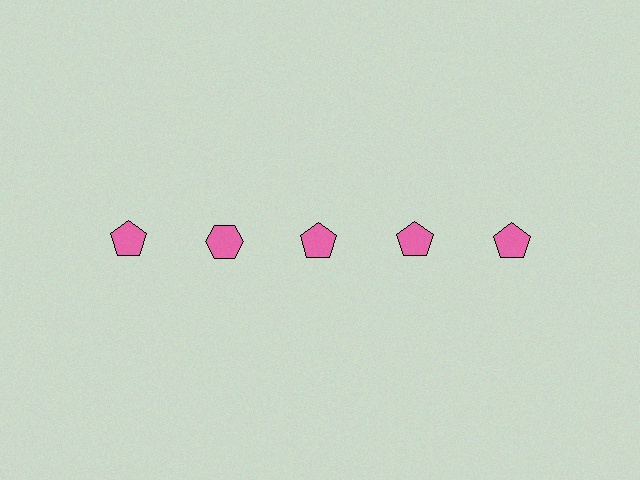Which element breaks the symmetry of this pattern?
The pink hexagon in the top row, second from left column breaks the symmetry. All other shapes are pink pentagons.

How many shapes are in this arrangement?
There are 5 shapes arranged in a grid pattern.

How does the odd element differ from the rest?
It has a different shape: hexagon instead of pentagon.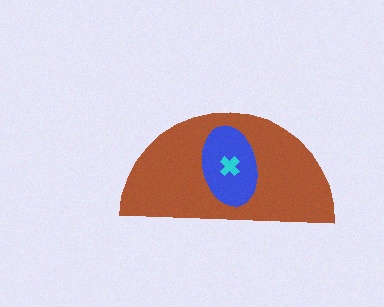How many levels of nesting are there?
3.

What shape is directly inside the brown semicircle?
The blue ellipse.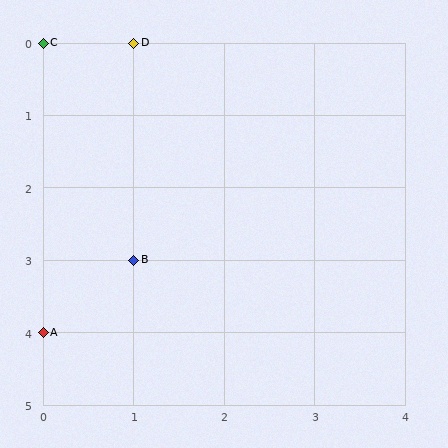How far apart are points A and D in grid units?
Points A and D are 1 column and 4 rows apart (about 4.1 grid units diagonally).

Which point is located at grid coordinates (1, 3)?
Point B is at (1, 3).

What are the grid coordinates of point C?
Point C is at grid coordinates (0, 0).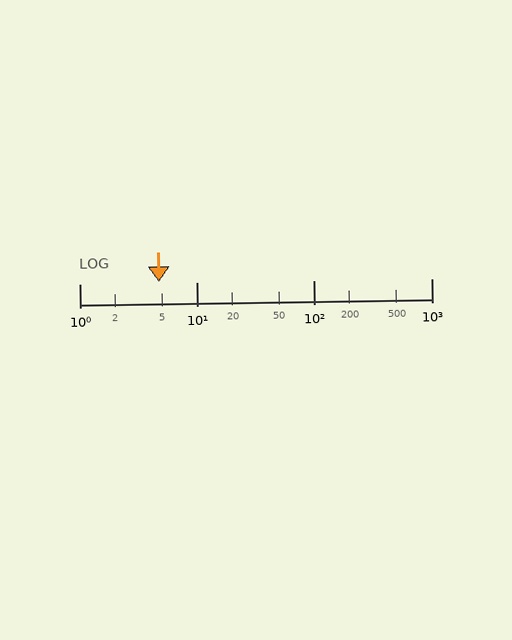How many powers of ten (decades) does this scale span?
The scale spans 3 decades, from 1 to 1000.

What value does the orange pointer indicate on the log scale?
The pointer indicates approximately 4.8.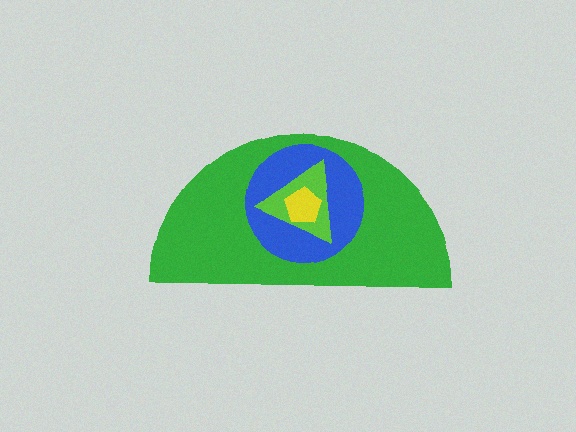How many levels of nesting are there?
4.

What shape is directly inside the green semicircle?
The blue circle.